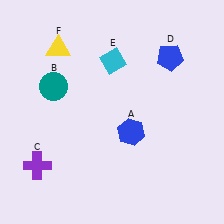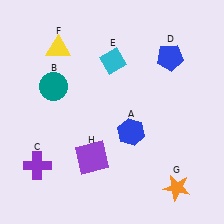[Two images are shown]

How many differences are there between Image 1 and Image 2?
There are 2 differences between the two images.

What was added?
An orange star (G), a purple square (H) were added in Image 2.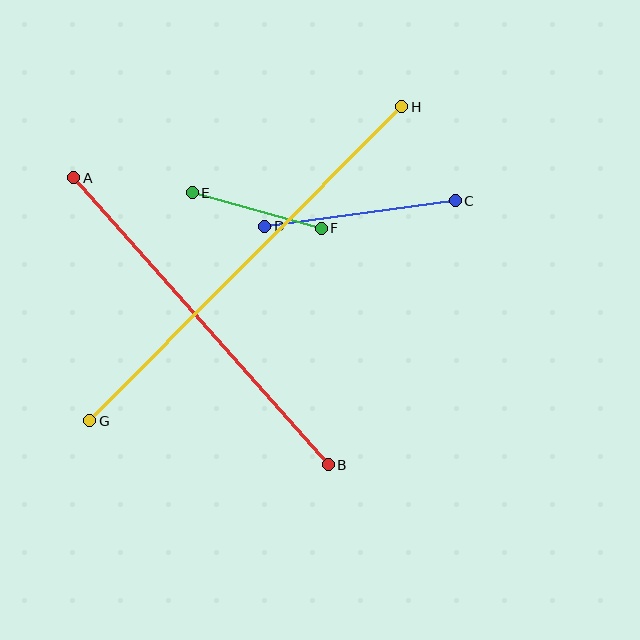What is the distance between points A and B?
The distance is approximately 383 pixels.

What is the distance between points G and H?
The distance is approximately 443 pixels.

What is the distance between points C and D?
The distance is approximately 192 pixels.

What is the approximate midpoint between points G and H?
The midpoint is at approximately (246, 264) pixels.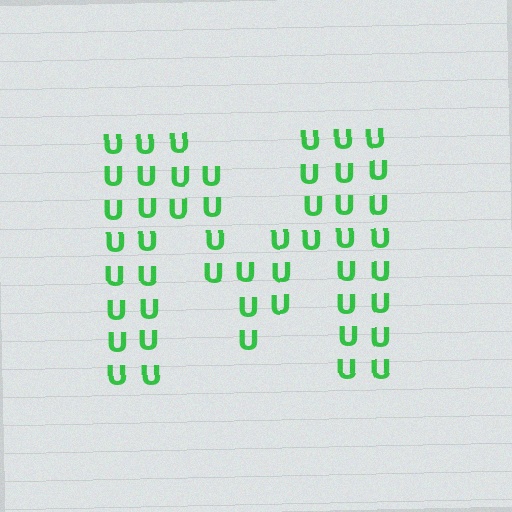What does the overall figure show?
The overall figure shows the letter M.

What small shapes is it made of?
It is made of small letter U's.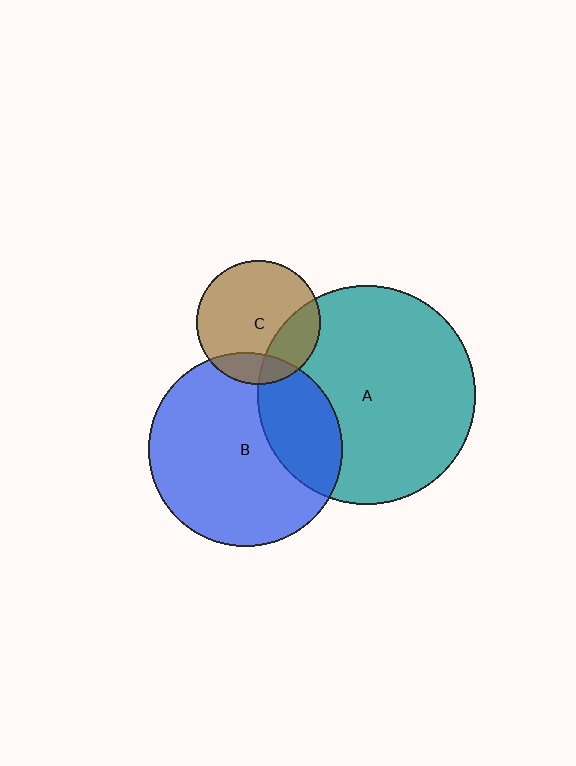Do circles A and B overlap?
Yes.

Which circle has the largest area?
Circle A (teal).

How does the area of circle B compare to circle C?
Approximately 2.5 times.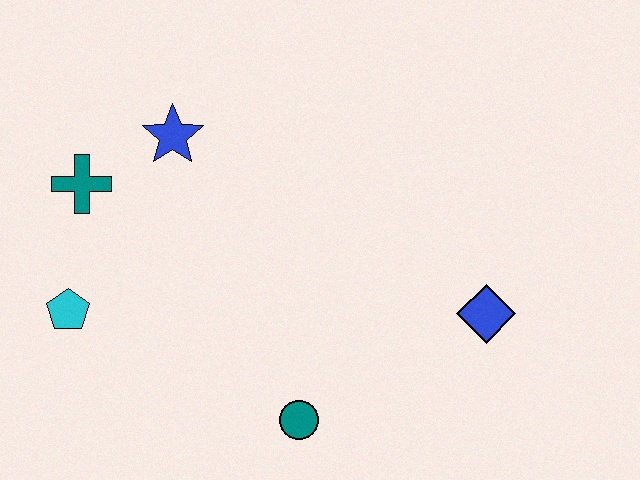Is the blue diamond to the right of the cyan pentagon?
Yes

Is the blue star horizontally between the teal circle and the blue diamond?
No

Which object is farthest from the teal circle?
The teal cross is farthest from the teal circle.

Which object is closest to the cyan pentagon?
The teal cross is closest to the cyan pentagon.